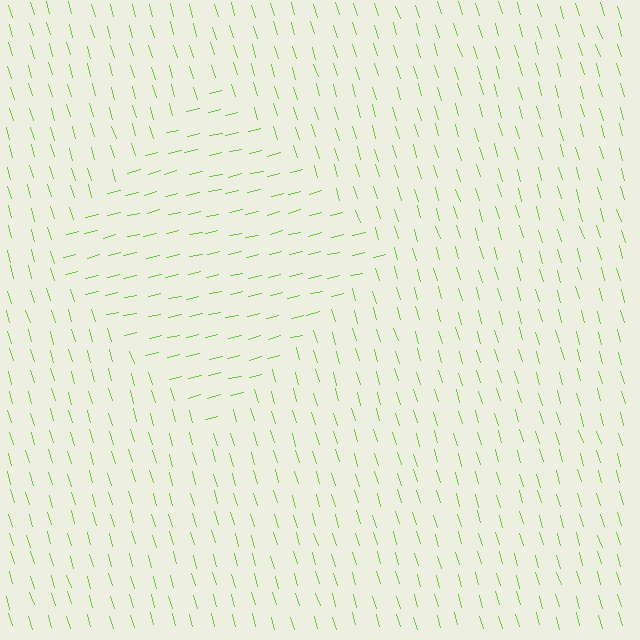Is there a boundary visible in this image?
Yes, there is a texture boundary formed by a change in line orientation.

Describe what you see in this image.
The image is filled with small lime line segments. A diamond region in the image has lines oriented differently from the surrounding lines, creating a visible texture boundary.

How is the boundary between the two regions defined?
The boundary is defined purely by a change in line orientation (approximately 87 degrees difference). All lines are the same color and thickness.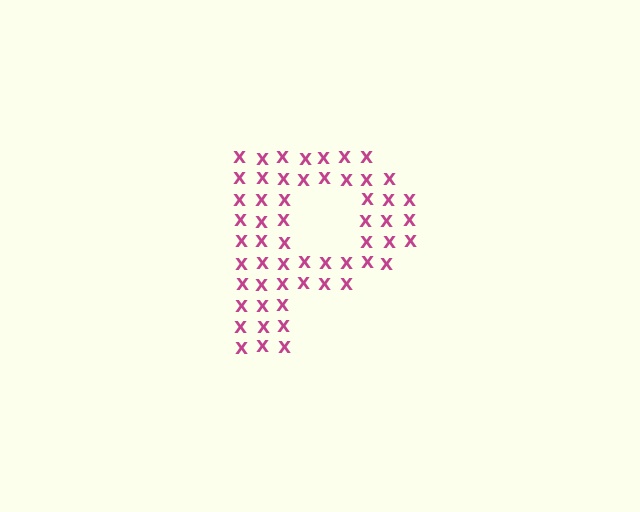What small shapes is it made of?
It is made of small letter X's.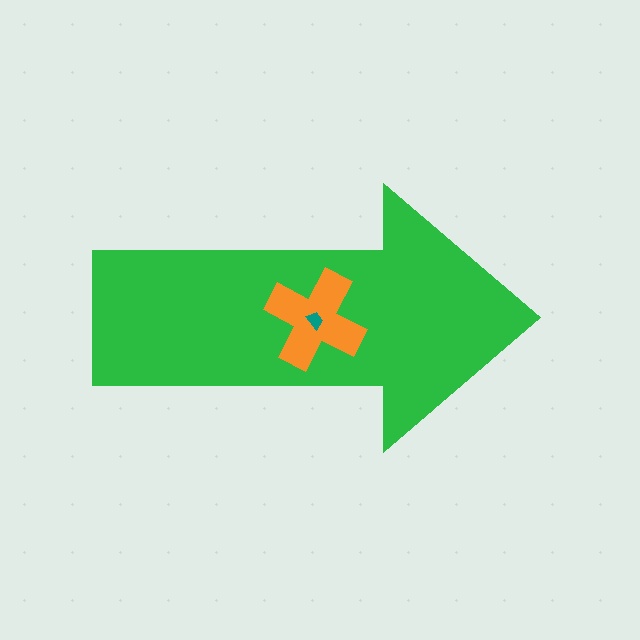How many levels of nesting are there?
3.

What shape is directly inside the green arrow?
The orange cross.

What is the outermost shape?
The green arrow.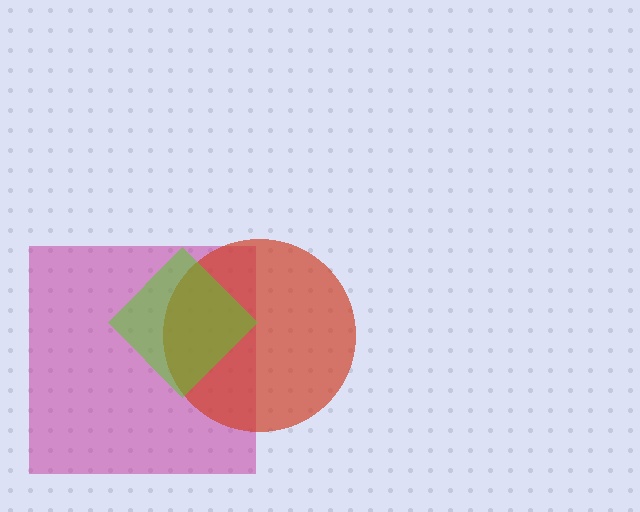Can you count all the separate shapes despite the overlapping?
Yes, there are 3 separate shapes.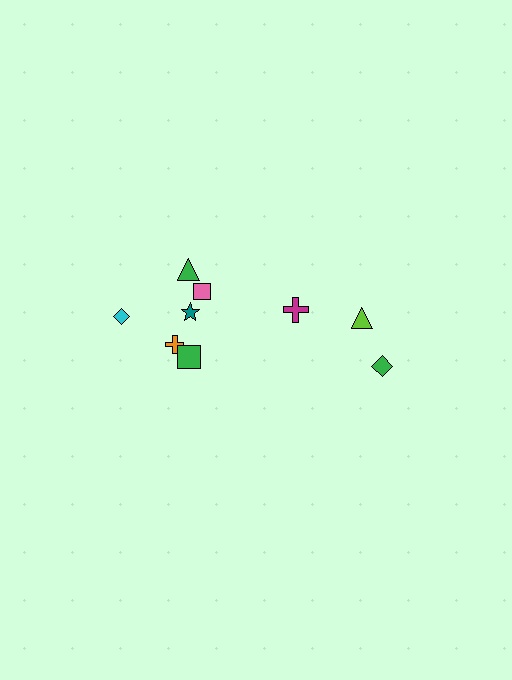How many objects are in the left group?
There are 6 objects.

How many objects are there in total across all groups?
There are 9 objects.